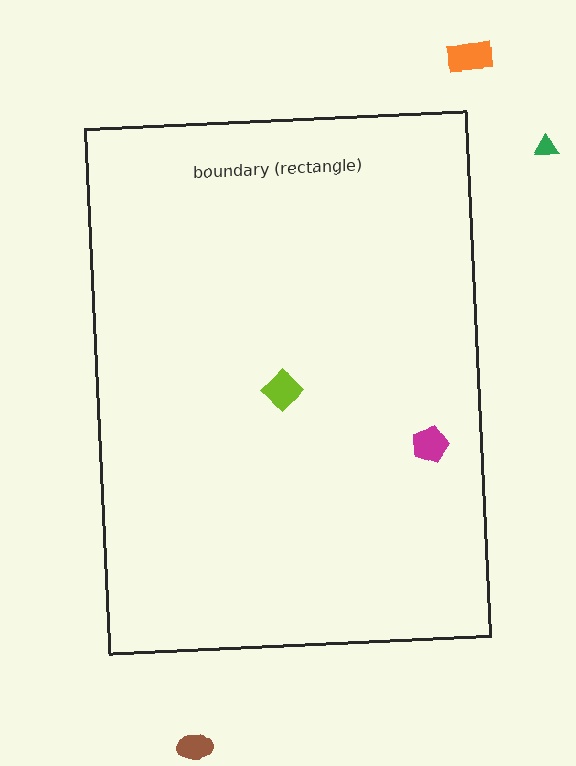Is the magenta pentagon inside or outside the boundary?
Inside.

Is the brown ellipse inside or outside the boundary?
Outside.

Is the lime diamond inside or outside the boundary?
Inside.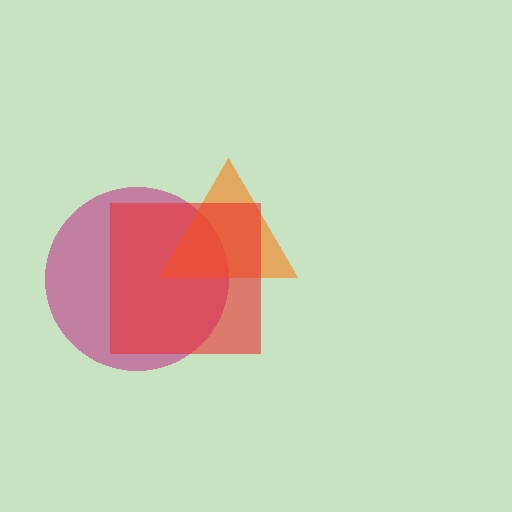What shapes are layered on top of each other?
The layered shapes are: a magenta circle, an orange triangle, a red square.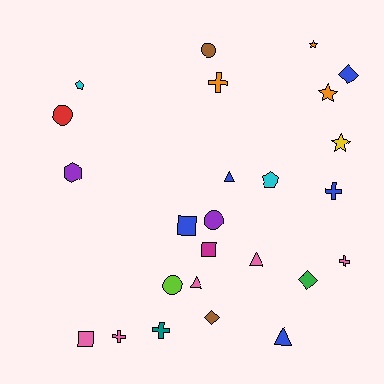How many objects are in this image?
There are 25 objects.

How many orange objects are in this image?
There are 3 orange objects.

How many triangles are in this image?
There are 4 triangles.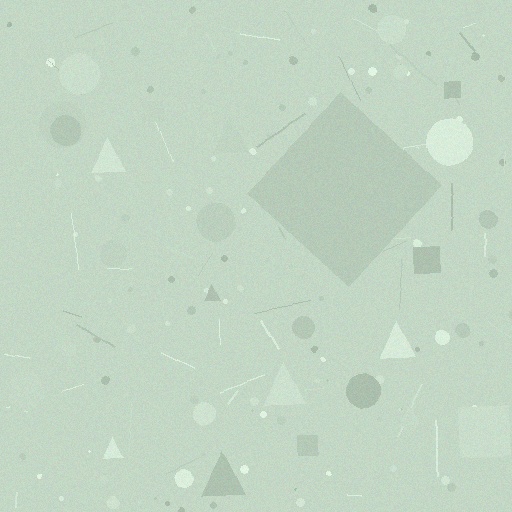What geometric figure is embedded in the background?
A diamond is embedded in the background.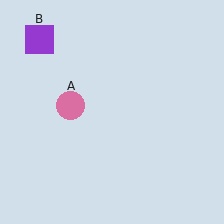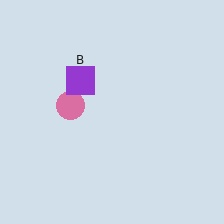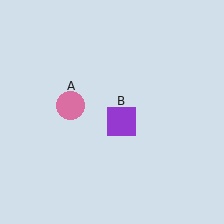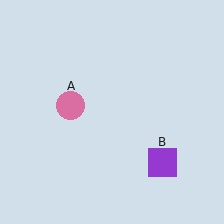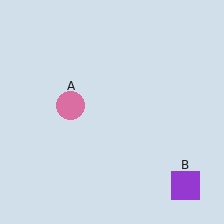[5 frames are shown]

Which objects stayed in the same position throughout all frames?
Pink circle (object A) remained stationary.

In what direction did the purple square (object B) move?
The purple square (object B) moved down and to the right.